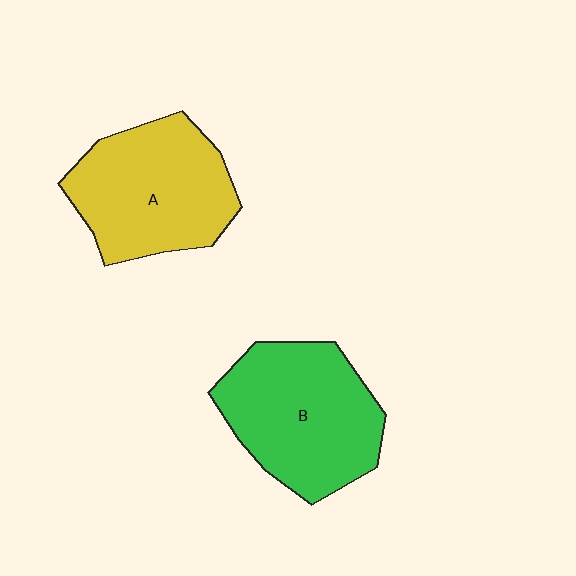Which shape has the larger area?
Shape B (green).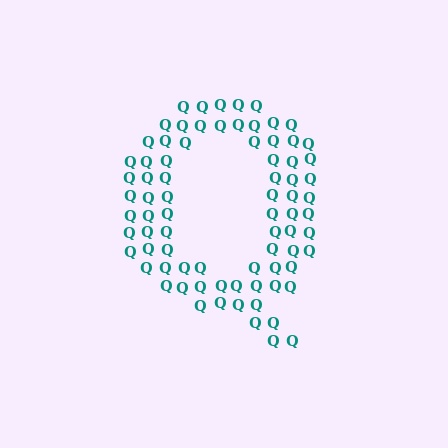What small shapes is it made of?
It is made of small letter Q's.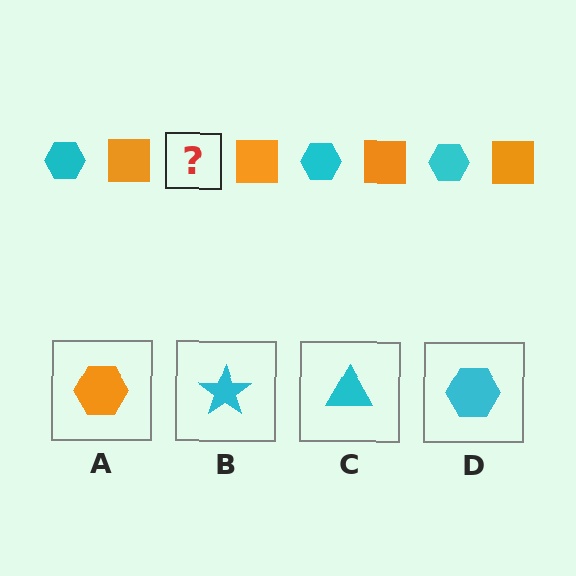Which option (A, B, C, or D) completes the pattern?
D.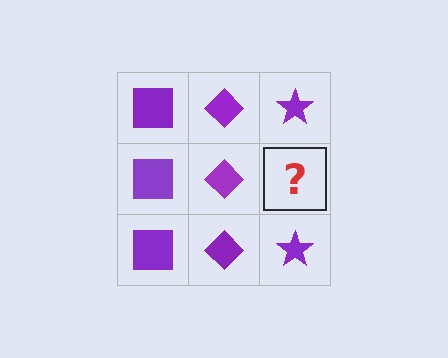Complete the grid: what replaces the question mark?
The question mark should be replaced with a purple star.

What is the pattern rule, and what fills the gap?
The rule is that each column has a consistent shape. The gap should be filled with a purple star.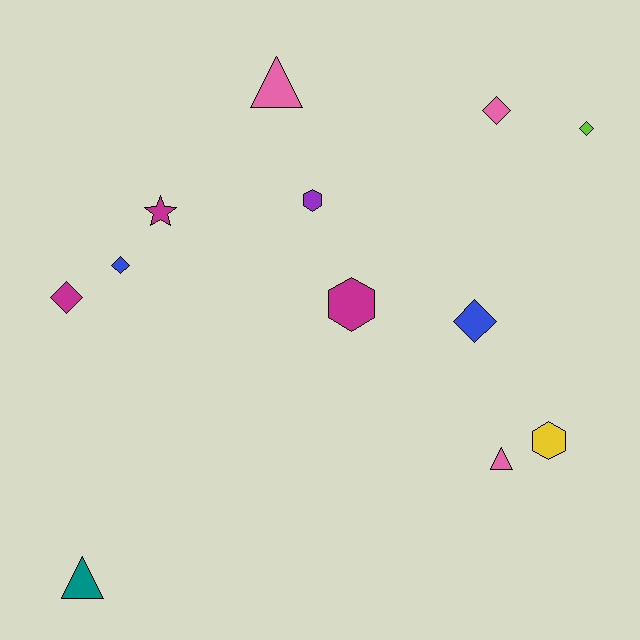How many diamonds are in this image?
There are 5 diamonds.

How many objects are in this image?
There are 12 objects.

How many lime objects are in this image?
There is 1 lime object.